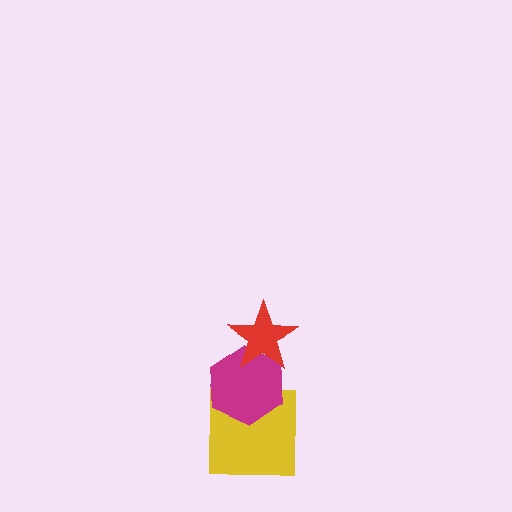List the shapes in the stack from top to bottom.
From top to bottom: the red star, the magenta hexagon, the yellow square.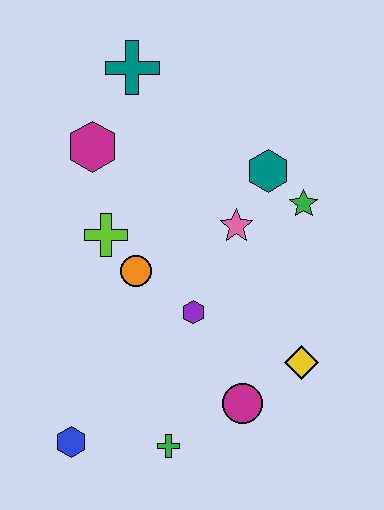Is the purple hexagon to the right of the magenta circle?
No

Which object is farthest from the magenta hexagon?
The green cross is farthest from the magenta hexagon.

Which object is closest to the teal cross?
The magenta hexagon is closest to the teal cross.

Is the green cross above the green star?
No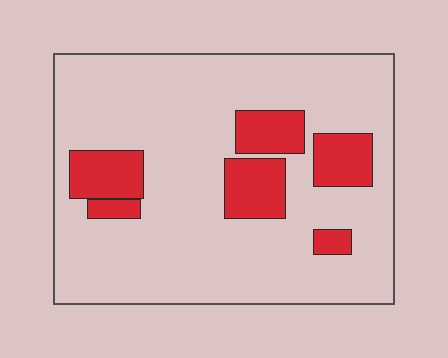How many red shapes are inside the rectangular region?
6.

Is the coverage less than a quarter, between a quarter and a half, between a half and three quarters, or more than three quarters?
Less than a quarter.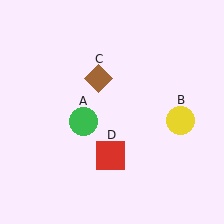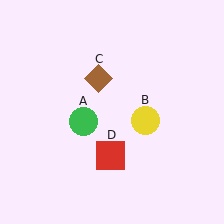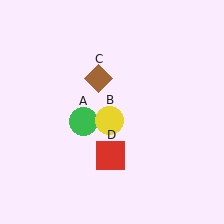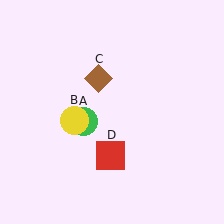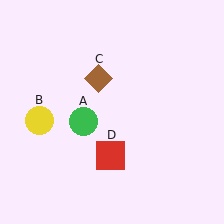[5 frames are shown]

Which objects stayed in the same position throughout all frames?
Green circle (object A) and brown diamond (object C) and red square (object D) remained stationary.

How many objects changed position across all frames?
1 object changed position: yellow circle (object B).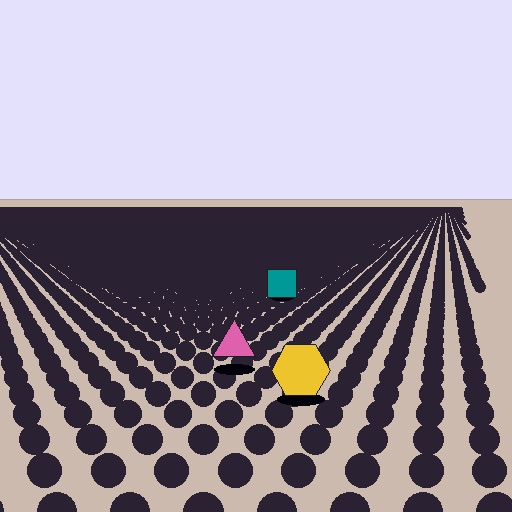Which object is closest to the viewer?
The yellow hexagon is closest. The texture marks near it are larger and more spread out.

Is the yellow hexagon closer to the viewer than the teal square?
Yes. The yellow hexagon is closer — you can tell from the texture gradient: the ground texture is coarser near it.